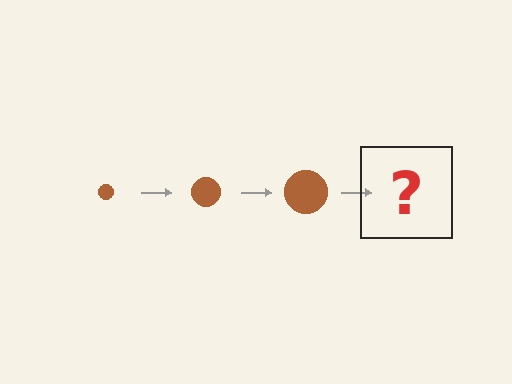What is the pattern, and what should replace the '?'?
The pattern is that the circle gets progressively larger each step. The '?' should be a brown circle, larger than the previous one.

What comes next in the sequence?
The next element should be a brown circle, larger than the previous one.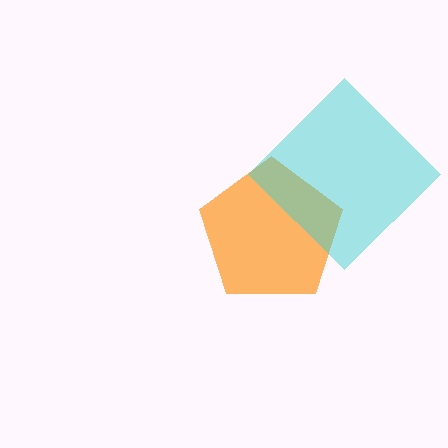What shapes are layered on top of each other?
The layered shapes are: an orange pentagon, a cyan diamond.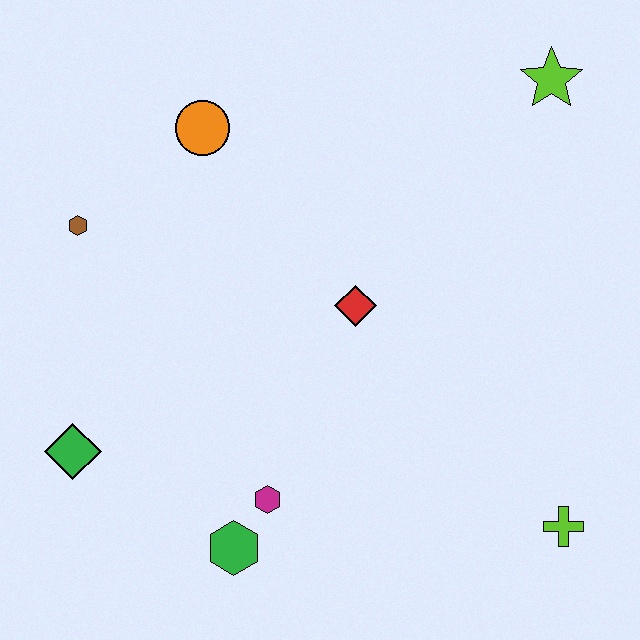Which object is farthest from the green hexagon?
The lime star is farthest from the green hexagon.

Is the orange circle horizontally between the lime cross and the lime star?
No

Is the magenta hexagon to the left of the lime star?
Yes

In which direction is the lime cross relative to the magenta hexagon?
The lime cross is to the right of the magenta hexagon.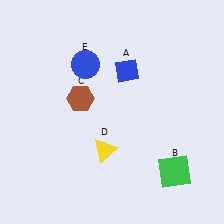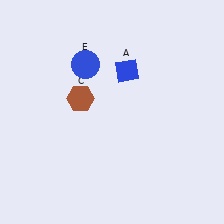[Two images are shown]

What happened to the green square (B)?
The green square (B) was removed in Image 2. It was in the bottom-right area of Image 1.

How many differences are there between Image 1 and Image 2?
There are 2 differences between the two images.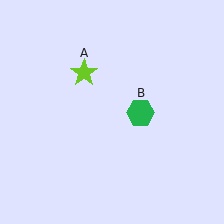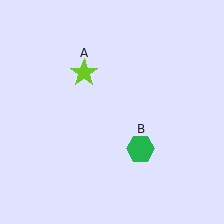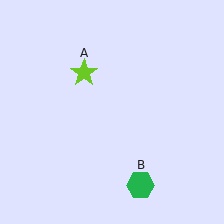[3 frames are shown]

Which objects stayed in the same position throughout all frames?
Lime star (object A) remained stationary.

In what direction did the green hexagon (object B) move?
The green hexagon (object B) moved down.